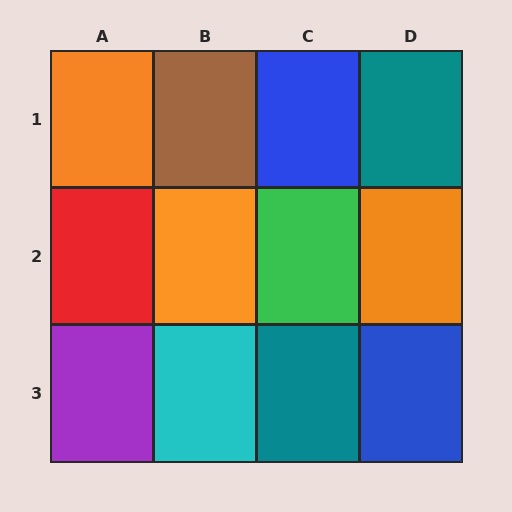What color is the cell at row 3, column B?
Cyan.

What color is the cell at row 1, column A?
Orange.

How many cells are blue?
2 cells are blue.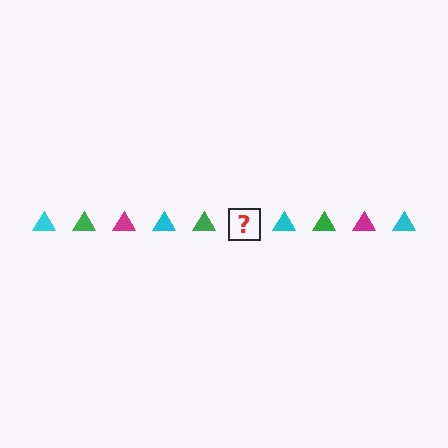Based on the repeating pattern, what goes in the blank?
The blank should be a magenta triangle.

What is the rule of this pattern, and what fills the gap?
The rule is that the pattern cycles through cyan, green, magenta triangles. The gap should be filled with a magenta triangle.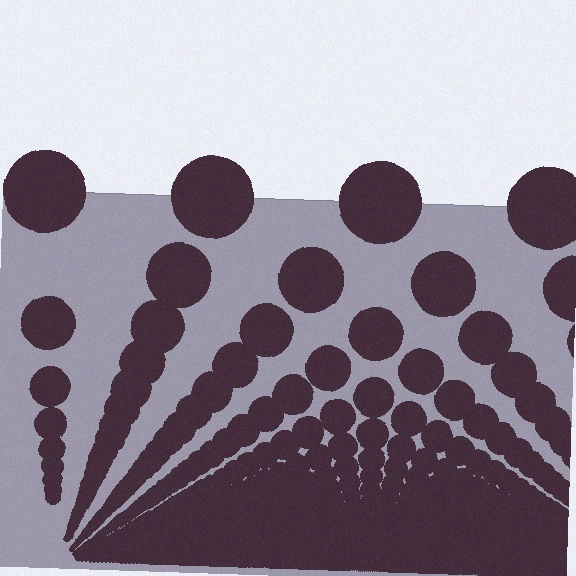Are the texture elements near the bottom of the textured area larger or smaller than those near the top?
Smaller. The gradient is inverted — elements near the bottom are smaller and denser.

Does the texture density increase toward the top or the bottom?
Density increases toward the bottom.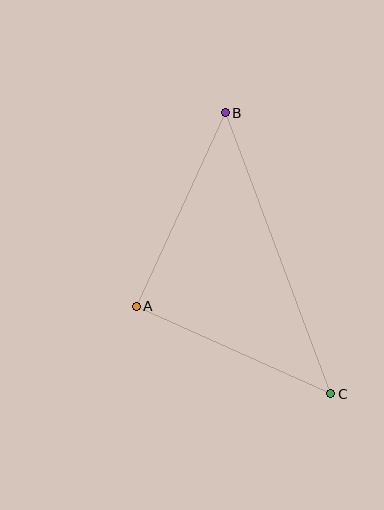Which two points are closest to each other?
Points A and B are closest to each other.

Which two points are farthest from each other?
Points B and C are farthest from each other.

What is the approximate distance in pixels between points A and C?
The distance between A and C is approximately 213 pixels.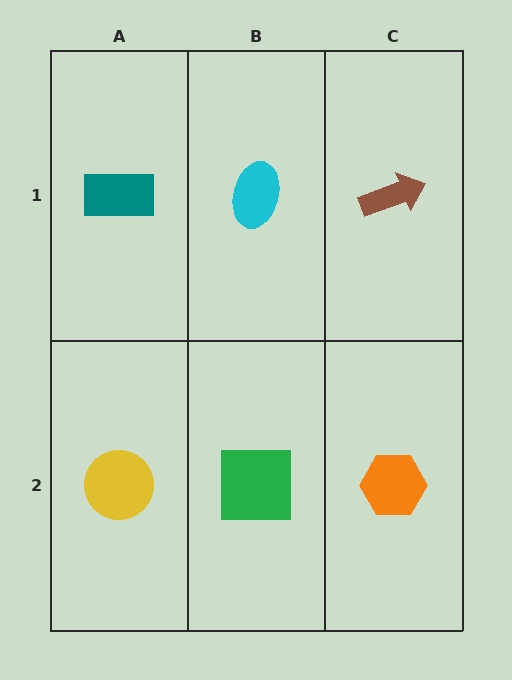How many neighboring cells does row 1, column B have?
3.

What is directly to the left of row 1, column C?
A cyan ellipse.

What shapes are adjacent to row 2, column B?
A cyan ellipse (row 1, column B), a yellow circle (row 2, column A), an orange hexagon (row 2, column C).